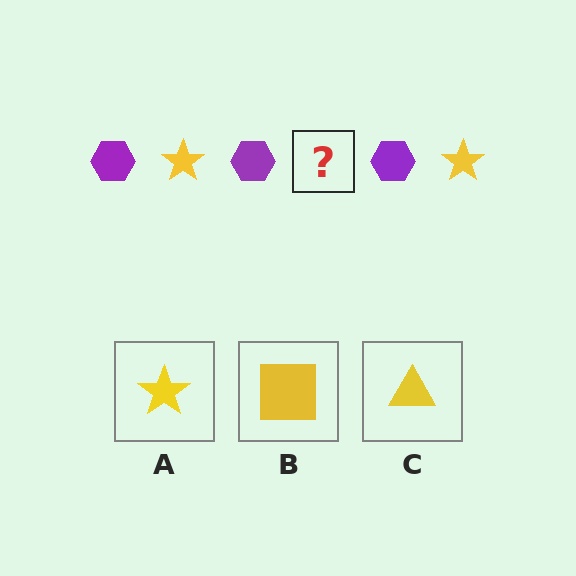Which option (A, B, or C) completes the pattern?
A.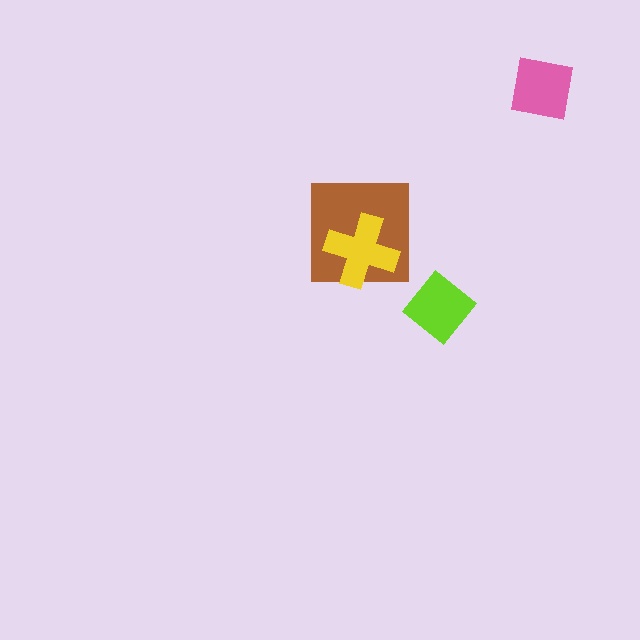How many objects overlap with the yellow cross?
1 object overlaps with the yellow cross.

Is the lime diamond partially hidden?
No, no other shape covers it.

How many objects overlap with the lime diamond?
0 objects overlap with the lime diamond.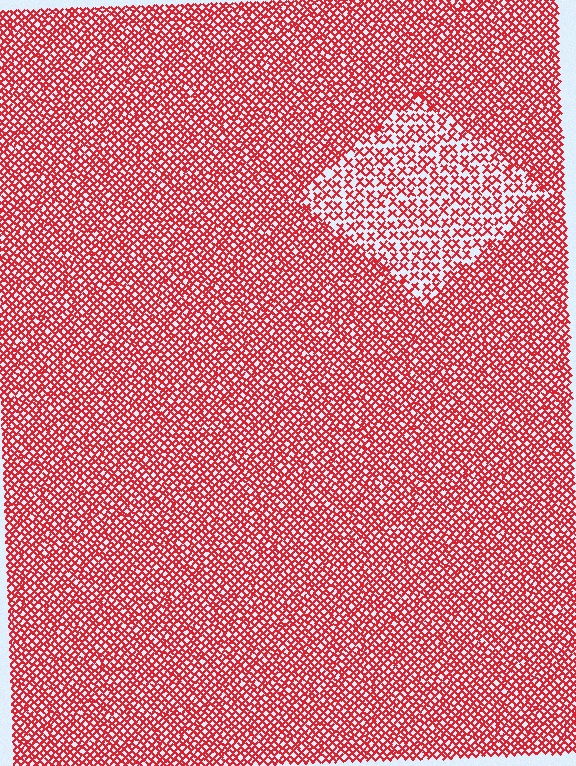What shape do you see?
I see a diamond.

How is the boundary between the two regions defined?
The boundary is defined by a change in element density (approximately 1.9x ratio). All elements are the same color, size, and shape.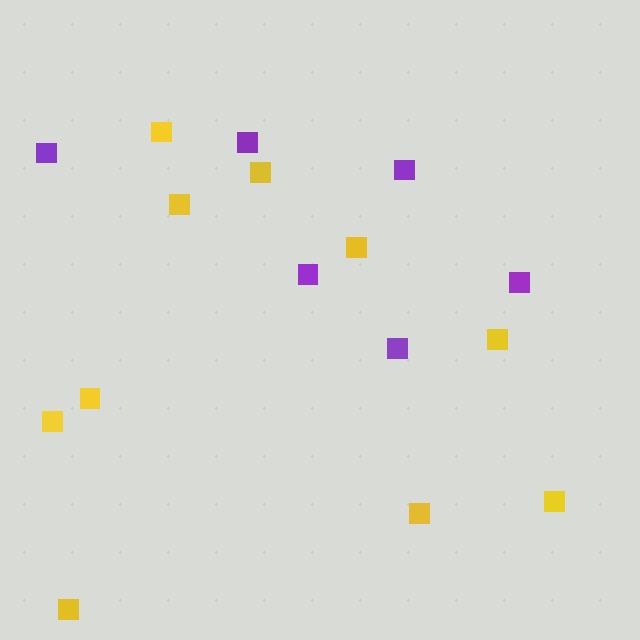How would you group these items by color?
There are 2 groups: one group of yellow squares (10) and one group of purple squares (6).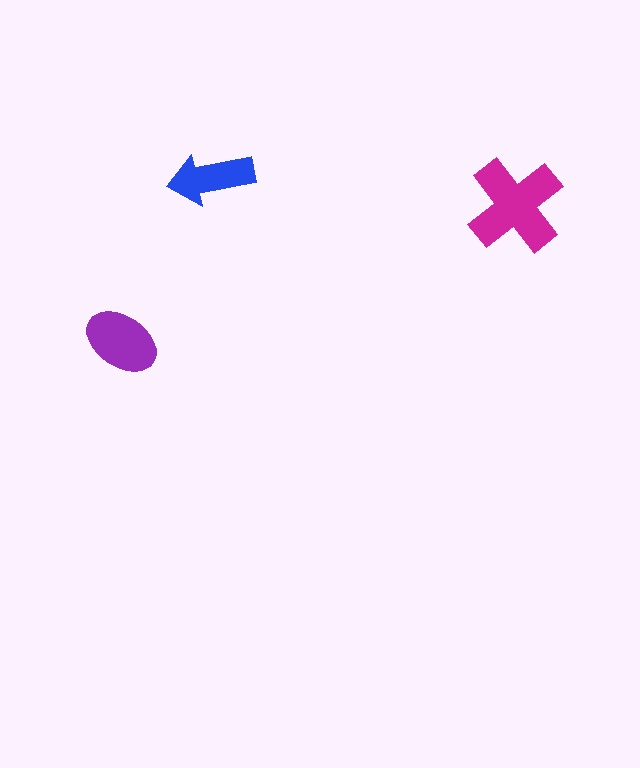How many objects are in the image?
There are 3 objects in the image.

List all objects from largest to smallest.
The magenta cross, the purple ellipse, the blue arrow.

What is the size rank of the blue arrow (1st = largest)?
3rd.